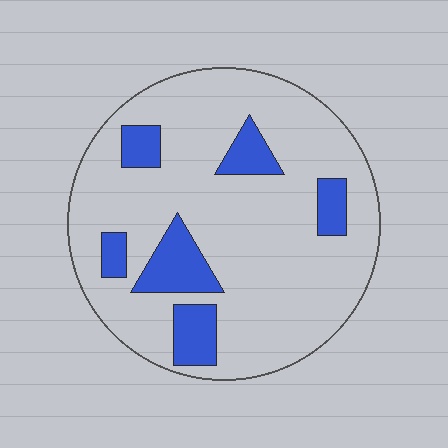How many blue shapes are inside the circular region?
6.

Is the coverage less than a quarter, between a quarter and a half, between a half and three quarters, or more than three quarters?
Less than a quarter.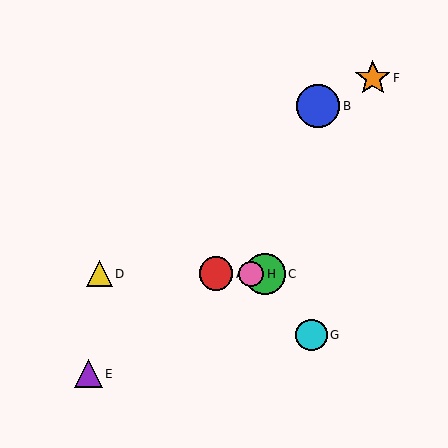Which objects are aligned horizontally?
Objects A, C, D, H are aligned horizontally.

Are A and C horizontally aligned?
Yes, both are at y≈274.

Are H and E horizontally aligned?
No, H is at y≈274 and E is at y≈374.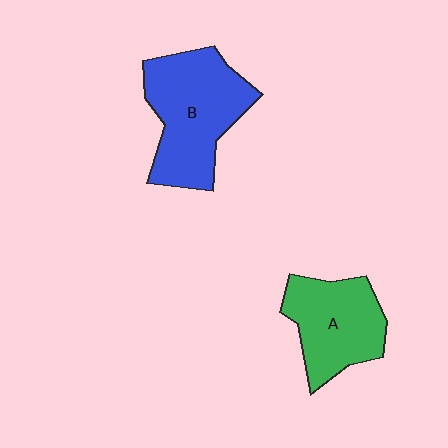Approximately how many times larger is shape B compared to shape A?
Approximately 1.3 times.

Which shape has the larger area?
Shape B (blue).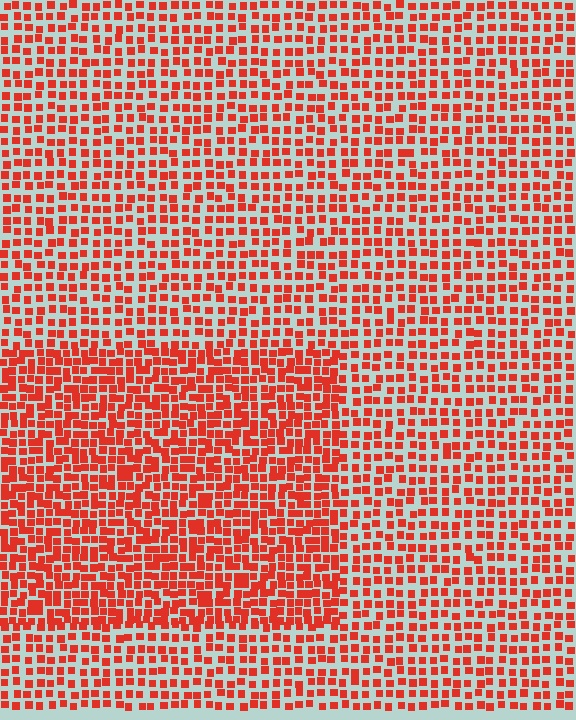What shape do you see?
I see a rectangle.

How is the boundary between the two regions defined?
The boundary is defined by a change in element density (approximately 1.6x ratio). All elements are the same color, size, and shape.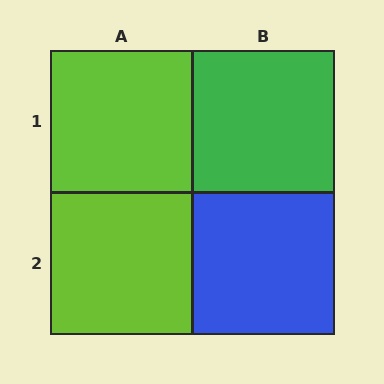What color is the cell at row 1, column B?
Green.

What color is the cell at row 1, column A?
Lime.